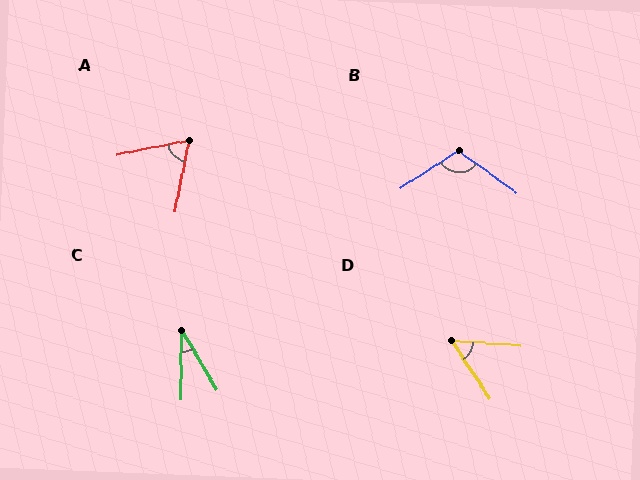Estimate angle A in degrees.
Approximately 67 degrees.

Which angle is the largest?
B, at approximately 111 degrees.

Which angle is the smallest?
C, at approximately 31 degrees.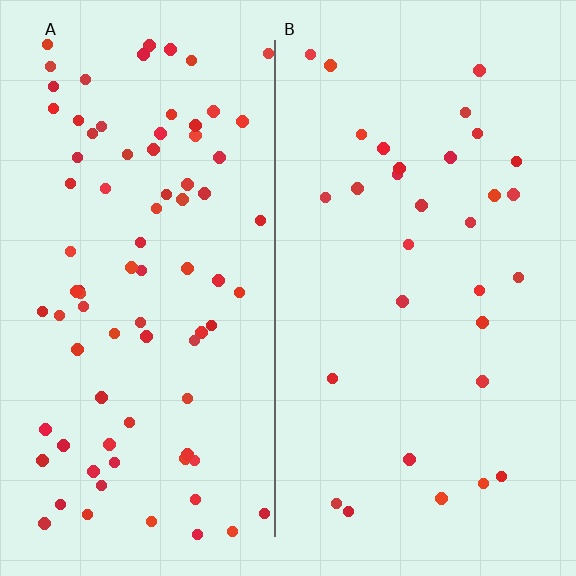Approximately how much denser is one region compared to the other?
Approximately 2.7× — region A over region B.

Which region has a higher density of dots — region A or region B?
A (the left).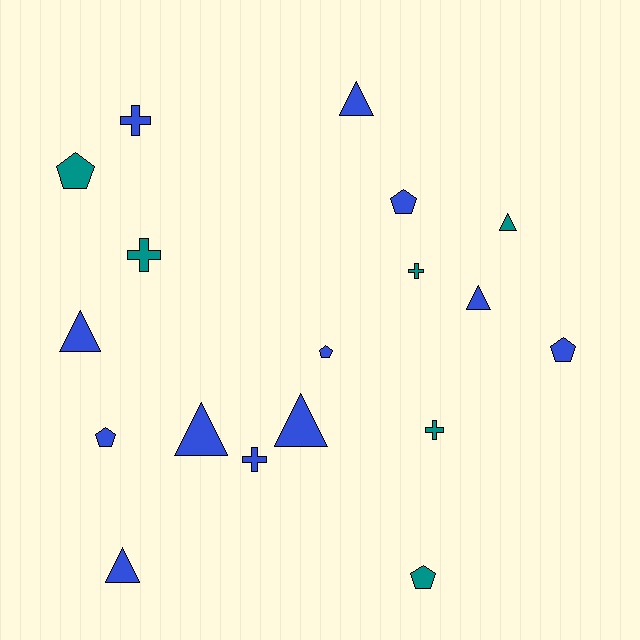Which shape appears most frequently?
Triangle, with 7 objects.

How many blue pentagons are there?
There are 4 blue pentagons.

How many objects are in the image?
There are 18 objects.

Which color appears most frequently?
Blue, with 12 objects.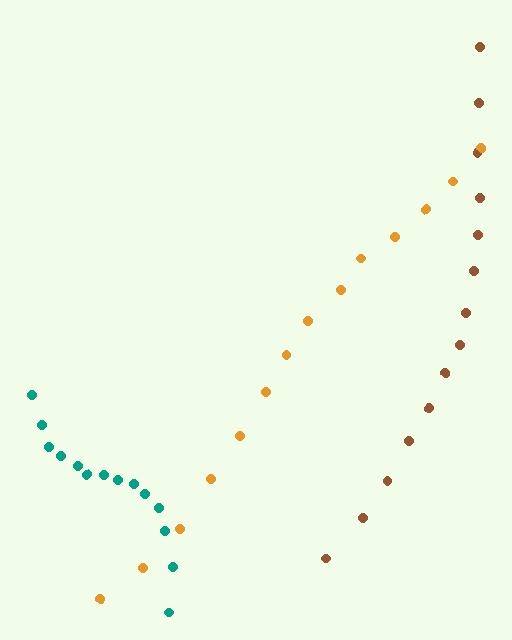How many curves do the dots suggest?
There are 3 distinct paths.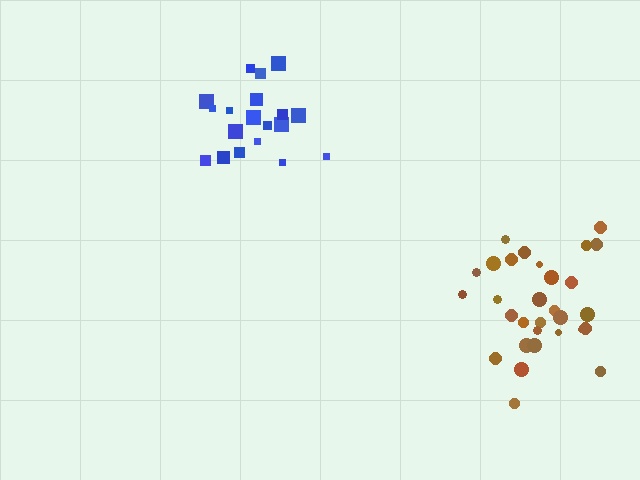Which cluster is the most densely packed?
Blue.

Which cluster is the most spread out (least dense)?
Brown.